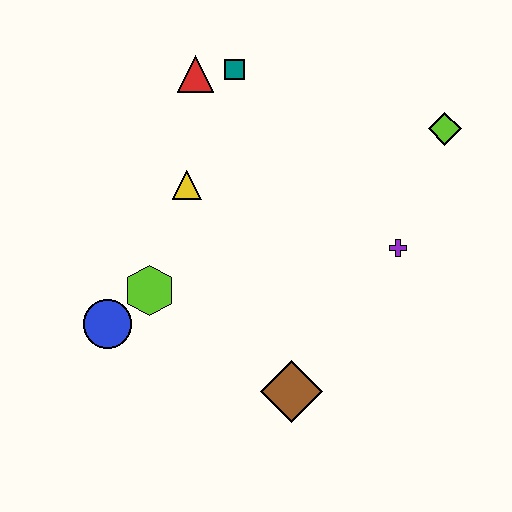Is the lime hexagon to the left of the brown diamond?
Yes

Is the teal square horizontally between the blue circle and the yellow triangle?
No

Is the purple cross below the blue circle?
No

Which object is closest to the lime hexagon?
The blue circle is closest to the lime hexagon.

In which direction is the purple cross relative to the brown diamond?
The purple cross is above the brown diamond.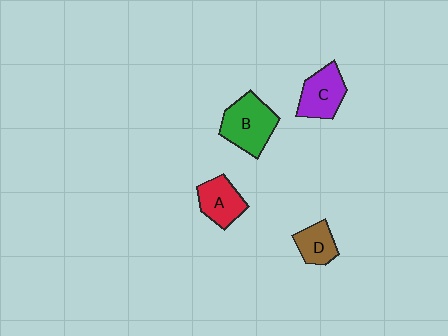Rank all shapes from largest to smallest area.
From largest to smallest: B (green), C (purple), A (red), D (brown).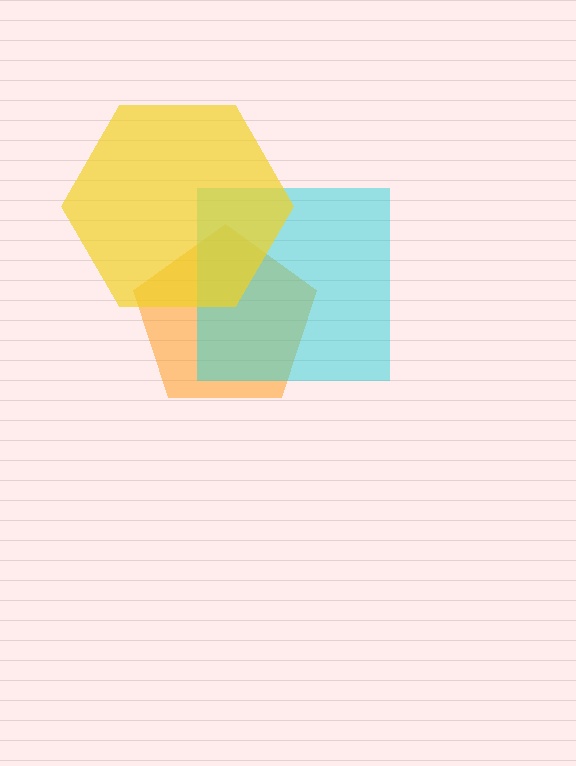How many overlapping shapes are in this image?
There are 3 overlapping shapes in the image.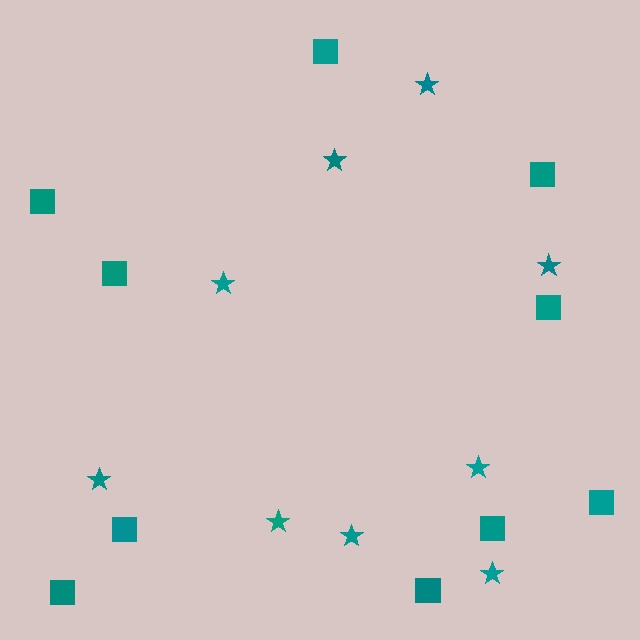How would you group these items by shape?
There are 2 groups: one group of stars (9) and one group of squares (10).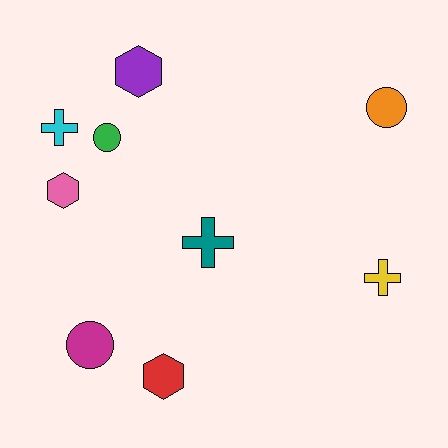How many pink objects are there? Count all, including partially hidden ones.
There is 1 pink object.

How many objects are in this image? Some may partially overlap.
There are 9 objects.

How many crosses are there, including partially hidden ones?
There are 3 crosses.